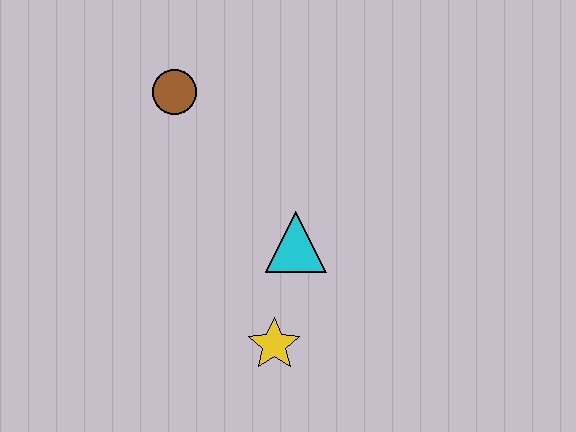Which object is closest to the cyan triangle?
The yellow star is closest to the cyan triangle.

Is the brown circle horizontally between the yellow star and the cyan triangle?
No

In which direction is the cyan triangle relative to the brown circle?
The cyan triangle is below the brown circle.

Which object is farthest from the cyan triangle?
The brown circle is farthest from the cyan triangle.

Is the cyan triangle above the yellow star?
Yes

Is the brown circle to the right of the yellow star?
No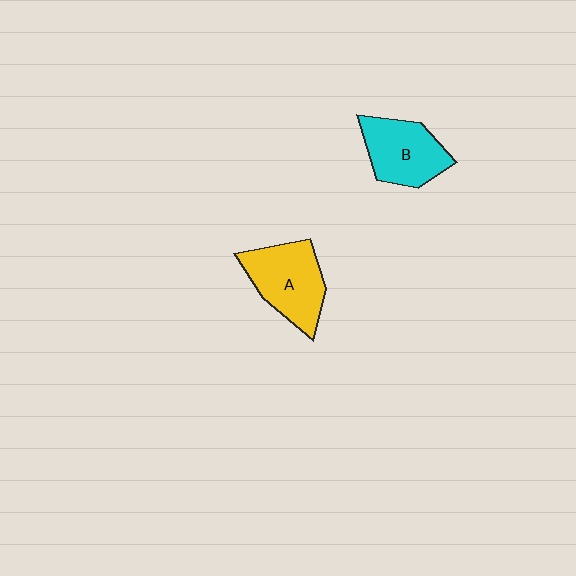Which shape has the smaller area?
Shape B (cyan).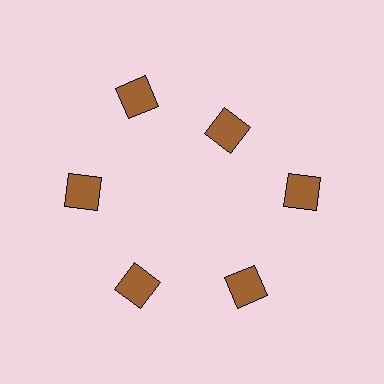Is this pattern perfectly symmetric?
No. The 6 brown squares are arranged in a ring, but one element near the 1 o'clock position is pulled inward toward the center, breaking the 6-fold rotational symmetry.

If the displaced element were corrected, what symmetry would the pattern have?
It would have 6-fold rotational symmetry — the pattern would map onto itself every 60 degrees.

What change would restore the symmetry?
The symmetry would be restored by moving it outward, back onto the ring so that all 6 squares sit at equal angles and equal distance from the center.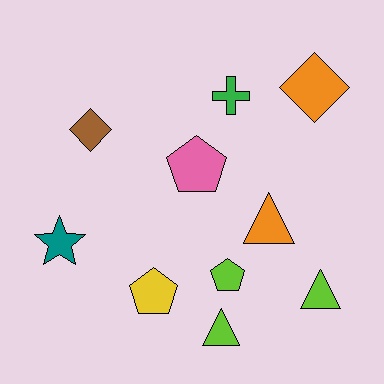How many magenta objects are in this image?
There are no magenta objects.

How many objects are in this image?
There are 10 objects.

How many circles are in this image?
There are no circles.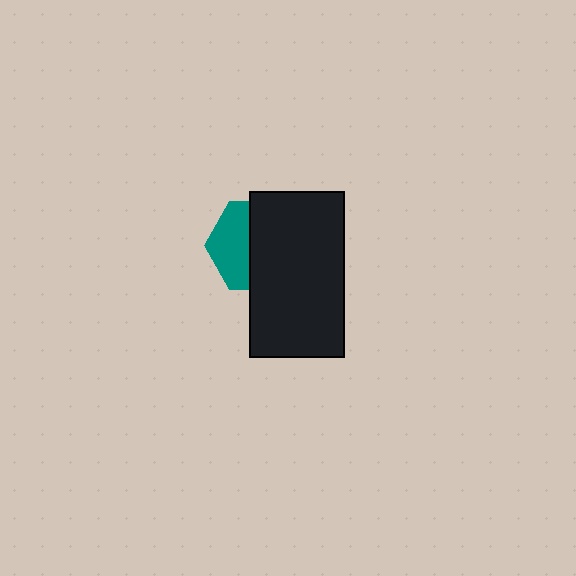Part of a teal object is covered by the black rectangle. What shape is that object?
It is a hexagon.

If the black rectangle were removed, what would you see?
You would see the complete teal hexagon.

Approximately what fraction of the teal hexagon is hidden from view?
Roughly 57% of the teal hexagon is hidden behind the black rectangle.